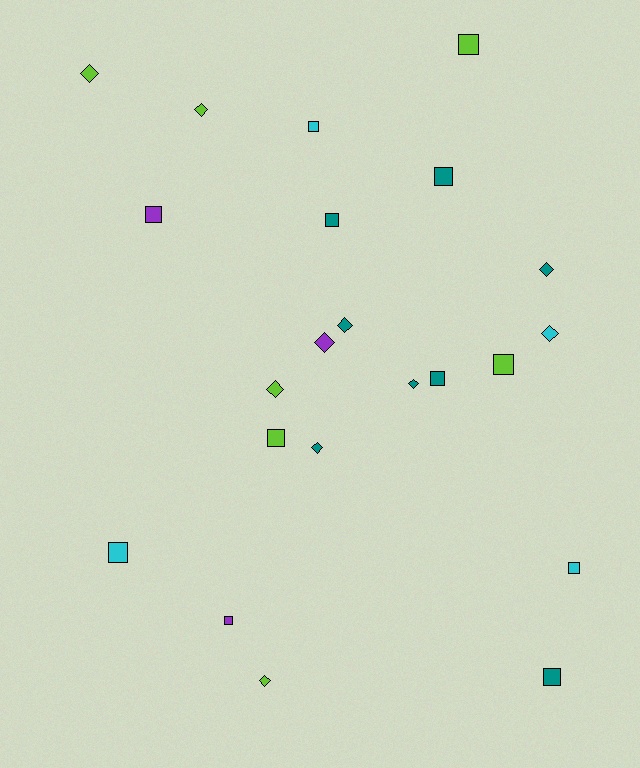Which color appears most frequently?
Teal, with 8 objects.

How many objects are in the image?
There are 22 objects.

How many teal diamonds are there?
There are 4 teal diamonds.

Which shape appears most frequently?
Square, with 12 objects.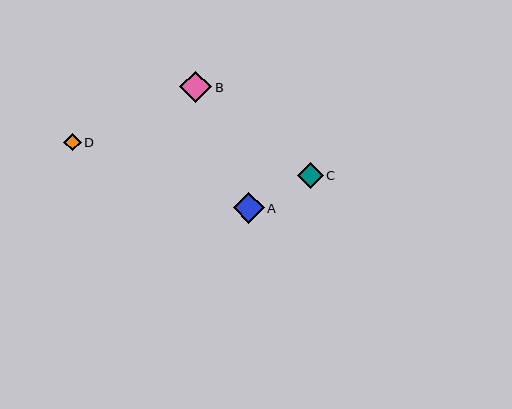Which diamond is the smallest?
Diamond D is the smallest with a size of approximately 18 pixels.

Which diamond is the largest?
Diamond B is the largest with a size of approximately 32 pixels.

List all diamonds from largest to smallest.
From largest to smallest: B, A, C, D.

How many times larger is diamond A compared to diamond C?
Diamond A is approximately 1.2 times the size of diamond C.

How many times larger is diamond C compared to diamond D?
Diamond C is approximately 1.4 times the size of diamond D.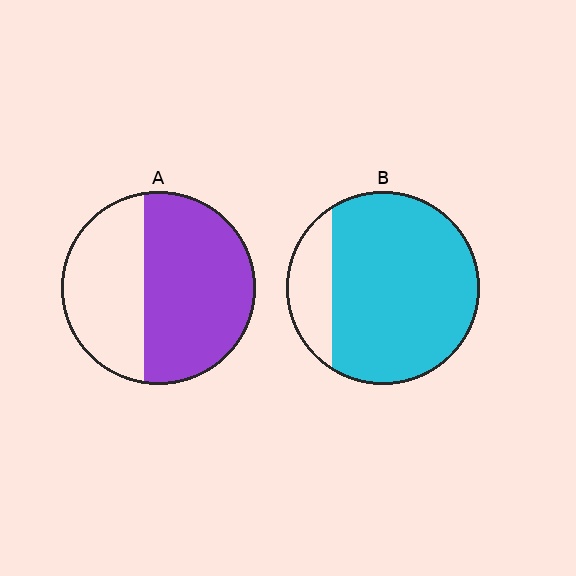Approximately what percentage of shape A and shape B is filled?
A is approximately 60% and B is approximately 80%.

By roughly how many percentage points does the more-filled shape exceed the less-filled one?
By roughly 20 percentage points (B over A).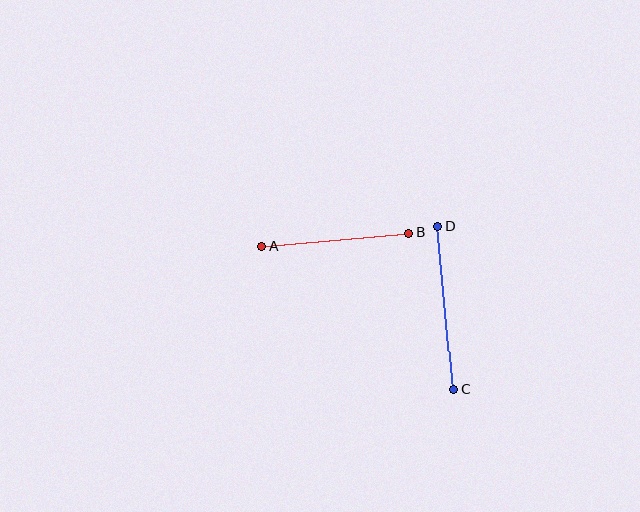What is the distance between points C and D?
The distance is approximately 164 pixels.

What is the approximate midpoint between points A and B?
The midpoint is at approximately (335, 240) pixels.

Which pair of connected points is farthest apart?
Points C and D are farthest apart.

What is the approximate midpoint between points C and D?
The midpoint is at approximately (445, 308) pixels.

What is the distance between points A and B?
The distance is approximately 147 pixels.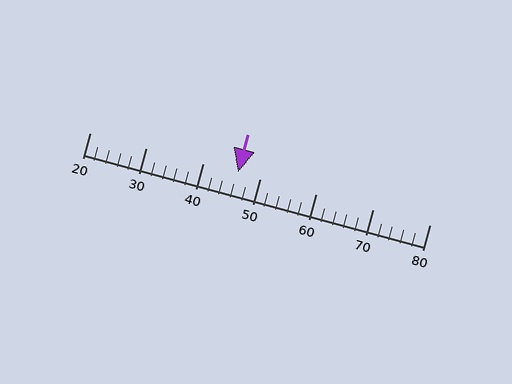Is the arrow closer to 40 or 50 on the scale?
The arrow is closer to 50.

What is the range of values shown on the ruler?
The ruler shows values from 20 to 80.